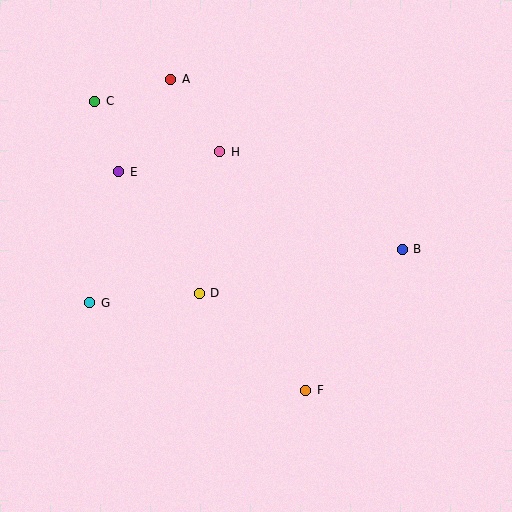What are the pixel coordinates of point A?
Point A is at (171, 79).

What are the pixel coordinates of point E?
Point E is at (119, 172).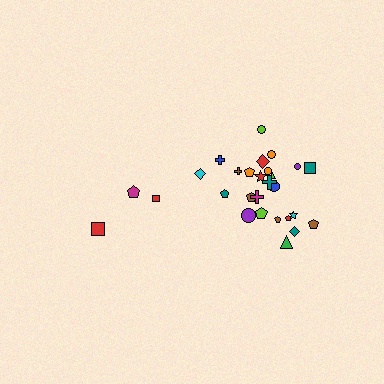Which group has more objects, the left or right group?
The right group.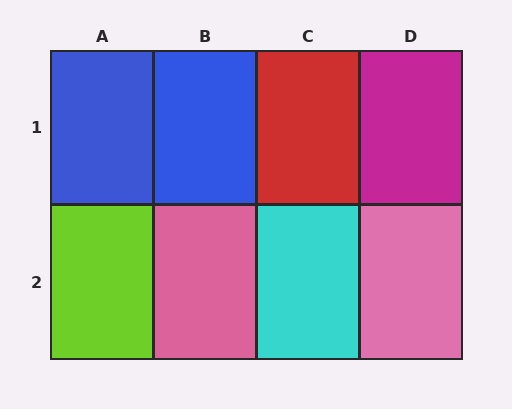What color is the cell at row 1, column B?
Blue.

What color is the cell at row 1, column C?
Red.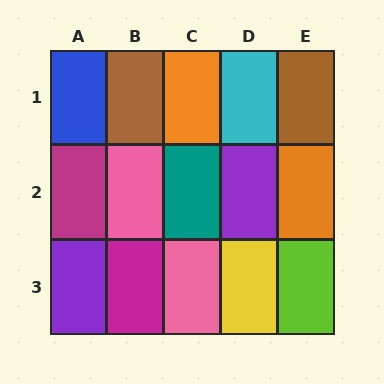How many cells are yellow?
1 cell is yellow.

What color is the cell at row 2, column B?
Pink.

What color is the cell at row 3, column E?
Lime.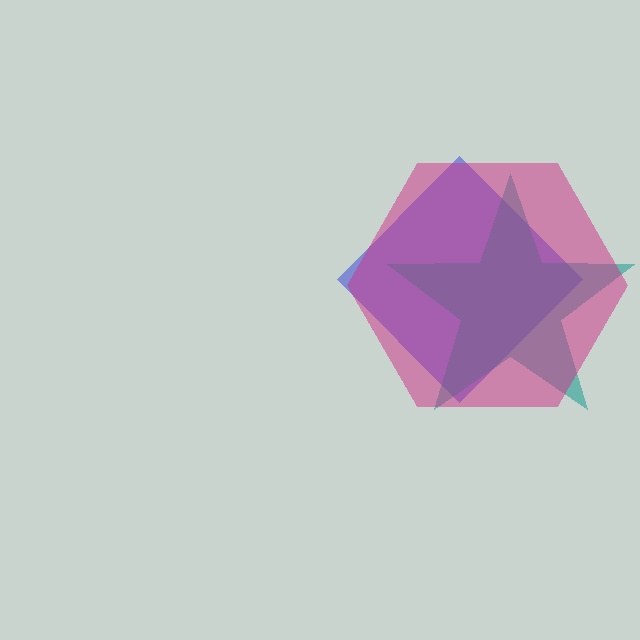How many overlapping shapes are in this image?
There are 3 overlapping shapes in the image.